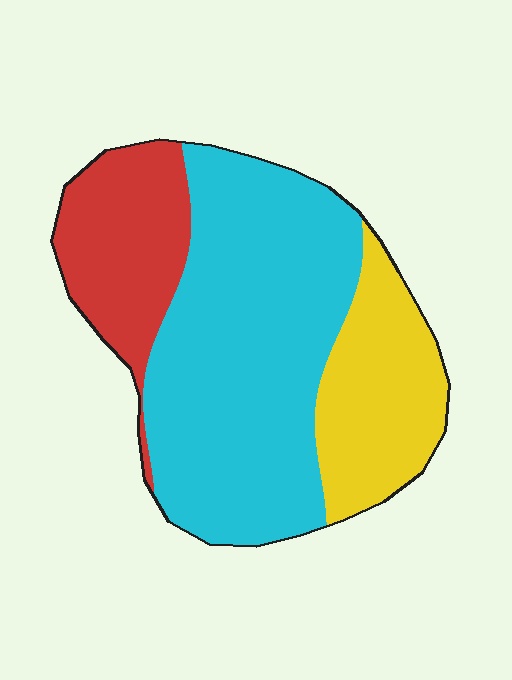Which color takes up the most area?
Cyan, at roughly 55%.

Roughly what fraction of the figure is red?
Red takes up about one fifth (1/5) of the figure.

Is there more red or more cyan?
Cyan.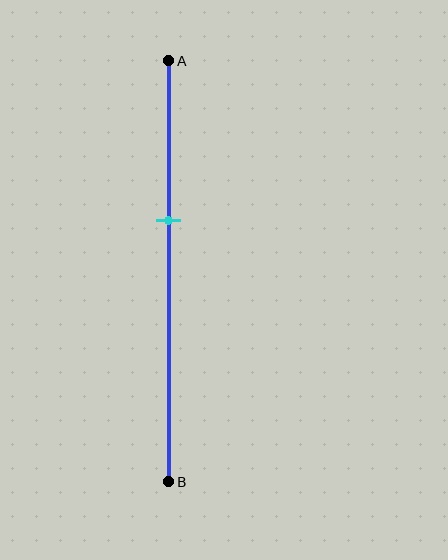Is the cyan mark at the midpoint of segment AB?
No, the mark is at about 40% from A, not at the 50% midpoint.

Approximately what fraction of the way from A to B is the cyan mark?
The cyan mark is approximately 40% of the way from A to B.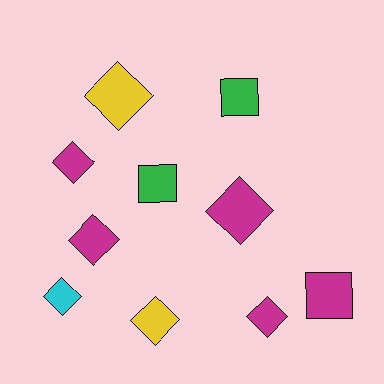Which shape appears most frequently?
Diamond, with 7 objects.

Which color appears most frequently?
Magenta, with 5 objects.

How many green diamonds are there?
There are no green diamonds.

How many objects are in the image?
There are 10 objects.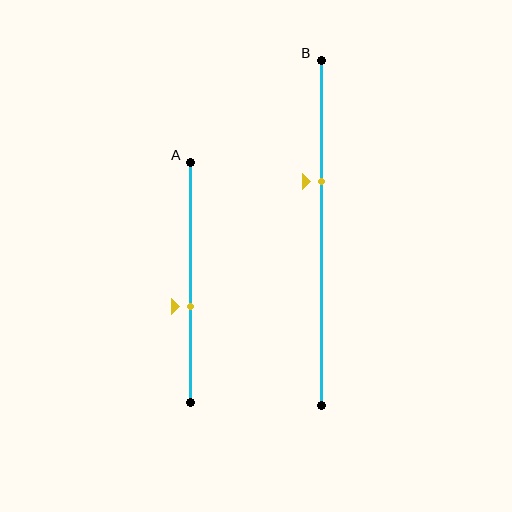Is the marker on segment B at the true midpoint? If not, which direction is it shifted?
No, the marker on segment B is shifted upward by about 15% of the segment length.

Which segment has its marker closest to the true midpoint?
Segment A has its marker closest to the true midpoint.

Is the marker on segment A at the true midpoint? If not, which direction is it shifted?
No, the marker on segment A is shifted downward by about 10% of the segment length.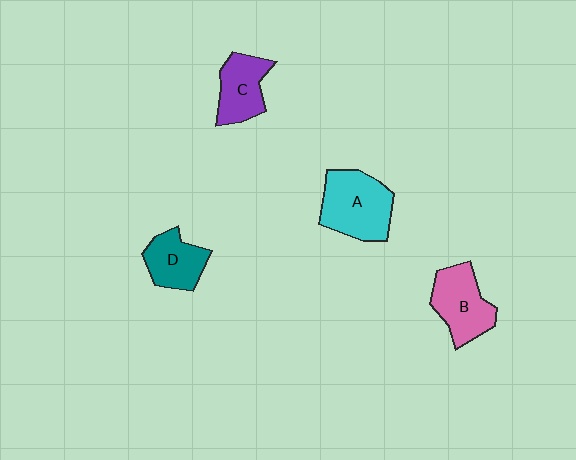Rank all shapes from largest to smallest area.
From largest to smallest: A (cyan), B (pink), C (purple), D (teal).